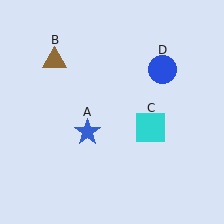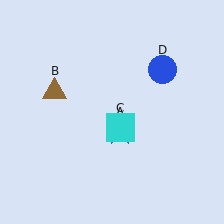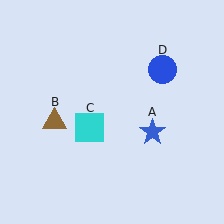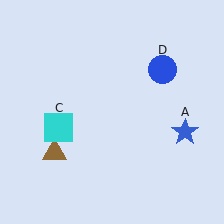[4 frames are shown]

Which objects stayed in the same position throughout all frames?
Blue circle (object D) remained stationary.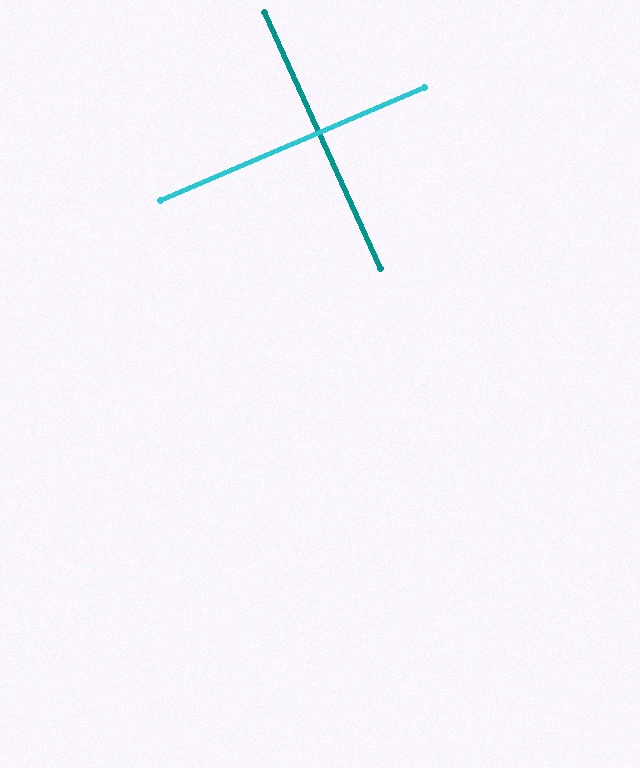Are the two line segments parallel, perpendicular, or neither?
Perpendicular — they meet at approximately 89°.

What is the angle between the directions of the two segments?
Approximately 89 degrees.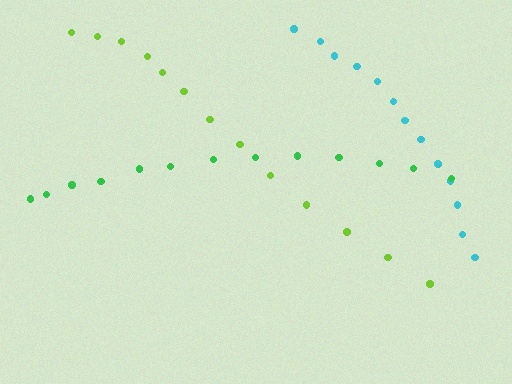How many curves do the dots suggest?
There are 3 distinct paths.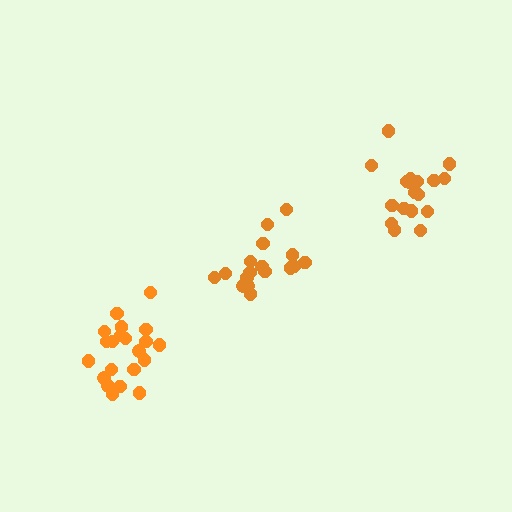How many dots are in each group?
Group 1: 18 dots, Group 2: 21 dots, Group 3: 17 dots (56 total).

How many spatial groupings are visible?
There are 3 spatial groupings.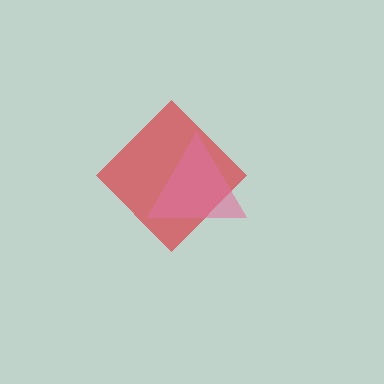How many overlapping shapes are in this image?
There are 2 overlapping shapes in the image.